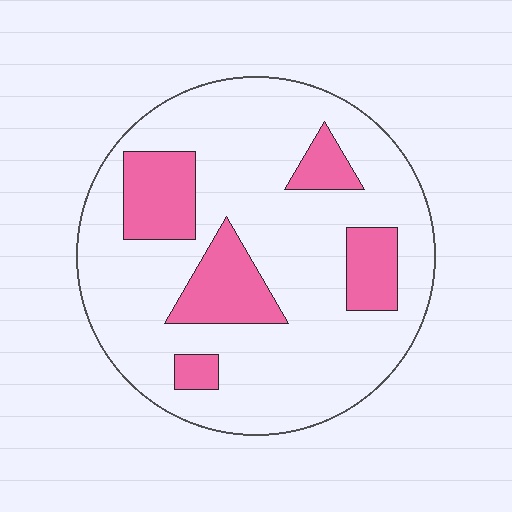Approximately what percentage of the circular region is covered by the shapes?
Approximately 20%.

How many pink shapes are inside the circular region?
5.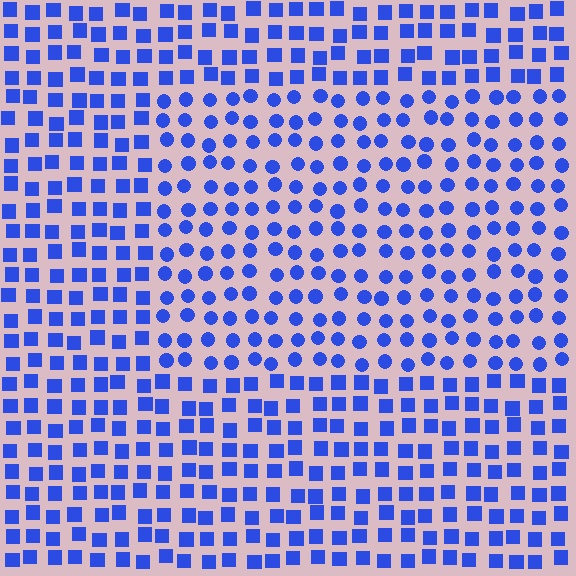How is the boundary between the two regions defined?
The boundary is defined by a change in element shape: circles inside vs. squares outside. All elements share the same color and spacing.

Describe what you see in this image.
The image is filled with small blue elements arranged in a uniform grid. A rectangle-shaped region contains circles, while the surrounding area contains squares. The boundary is defined purely by the change in element shape.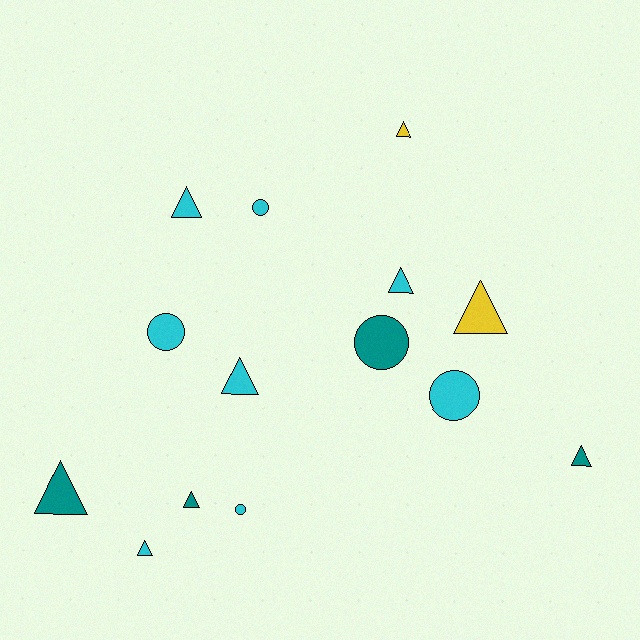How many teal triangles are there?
There are 3 teal triangles.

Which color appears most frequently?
Cyan, with 8 objects.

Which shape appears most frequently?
Triangle, with 9 objects.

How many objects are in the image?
There are 14 objects.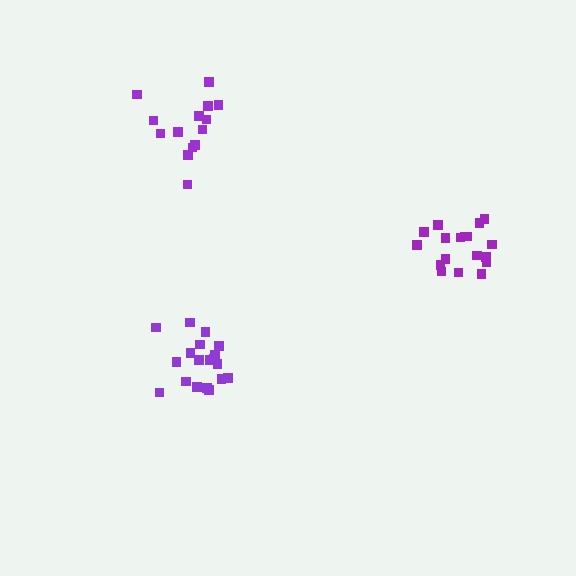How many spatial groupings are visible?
There are 3 spatial groupings.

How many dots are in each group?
Group 1: 14 dots, Group 2: 18 dots, Group 3: 19 dots (51 total).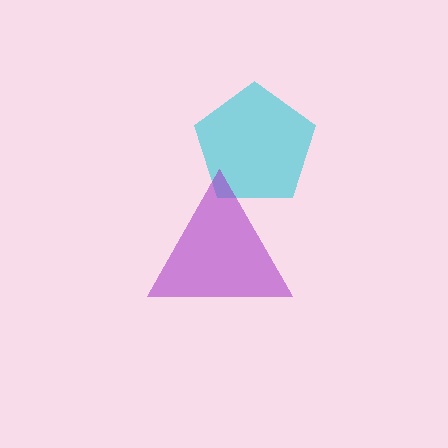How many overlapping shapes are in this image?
There are 2 overlapping shapes in the image.